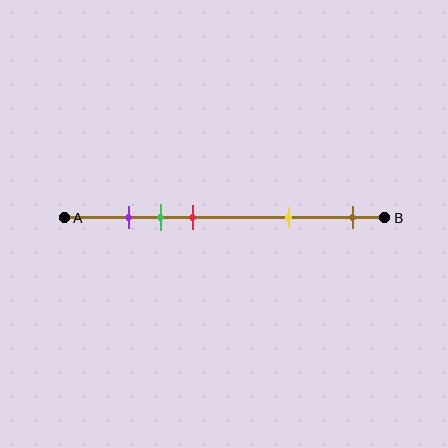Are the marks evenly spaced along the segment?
No, the marks are not evenly spaced.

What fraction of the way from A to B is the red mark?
The red mark is approximately 40% (0.4) of the way from A to B.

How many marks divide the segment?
There are 5 marks dividing the segment.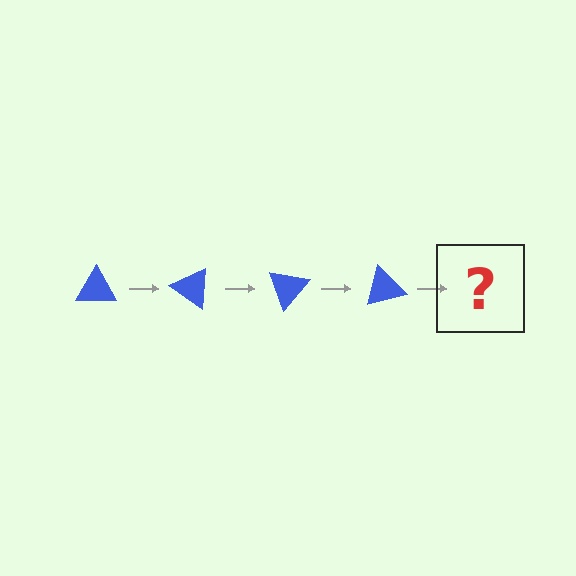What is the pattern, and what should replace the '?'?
The pattern is that the triangle rotates 35 degrees each step. The '?' should be a blue triangle rotated 140 degrees.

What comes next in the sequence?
The next element should be a blue triangle rotated 140 degrees.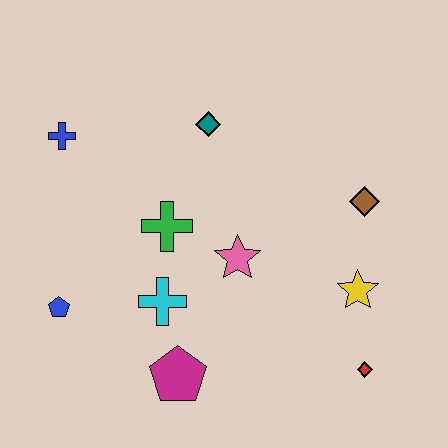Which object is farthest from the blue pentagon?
The brown diamond is farthest from the blue pentagon.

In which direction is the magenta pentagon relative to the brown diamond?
The magenta pentagon is to the left of the brown diamond.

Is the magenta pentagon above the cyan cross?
No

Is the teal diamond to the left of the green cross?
No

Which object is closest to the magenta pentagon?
The cyan cross is closest to the magenta pentagon.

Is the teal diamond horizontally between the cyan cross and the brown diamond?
Yes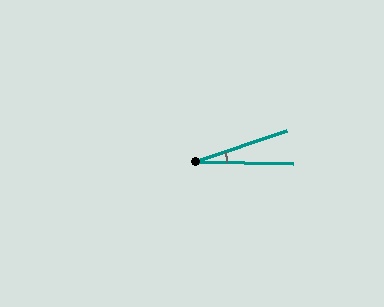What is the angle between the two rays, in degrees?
Approximately 20 degrees.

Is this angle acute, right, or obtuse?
It is acute.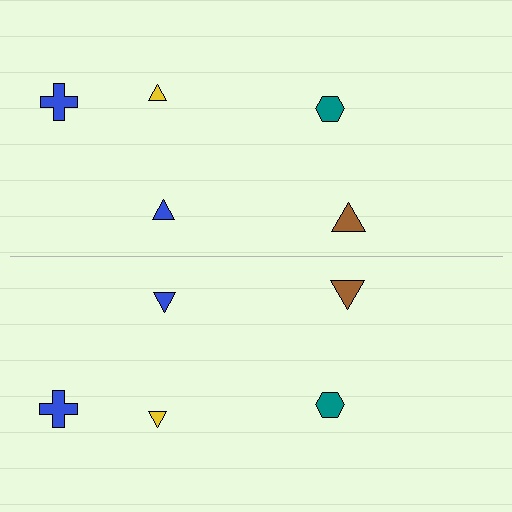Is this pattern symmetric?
Yes, this pattern has bilateral (reflection) symmetry.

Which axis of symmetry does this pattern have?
The pattern has a horizontal axis of symmetry running through the center of the image.